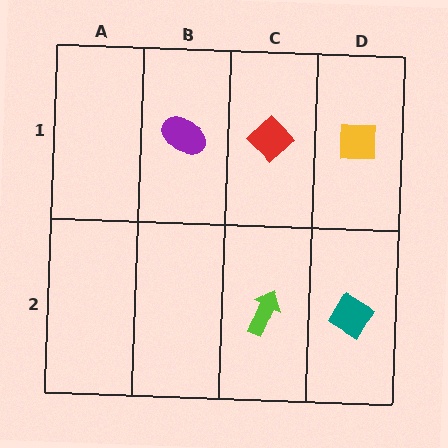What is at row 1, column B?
A purple ellipse.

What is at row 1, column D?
A yellow square.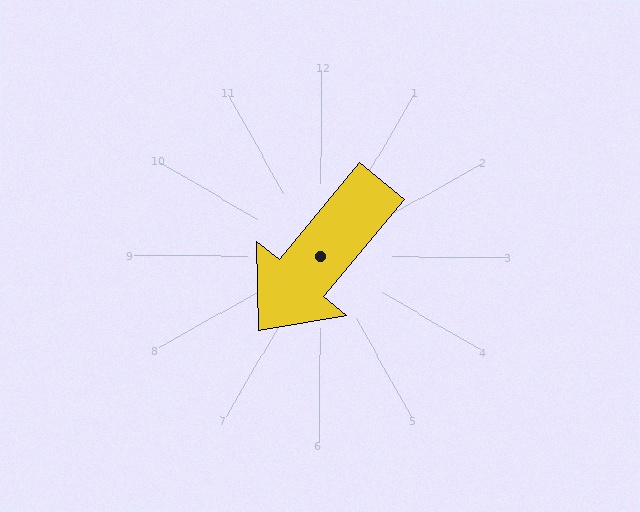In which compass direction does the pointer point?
Southwest.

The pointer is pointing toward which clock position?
Roughly 7 o'clock.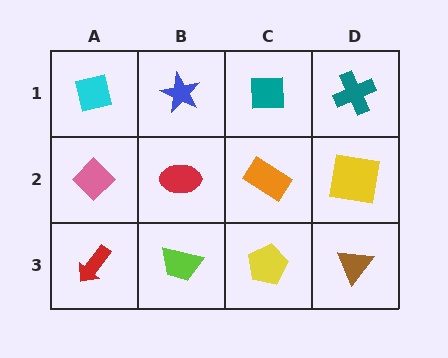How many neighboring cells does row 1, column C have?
3.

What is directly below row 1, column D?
A yellow square.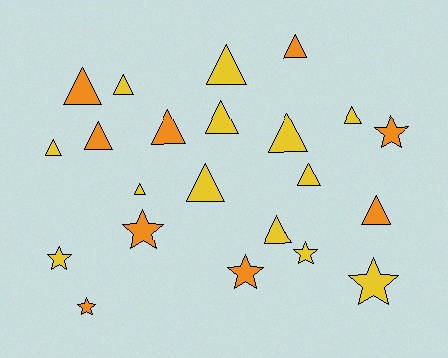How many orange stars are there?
There are 4 orange stars.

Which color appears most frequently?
Yellow, with 13 objects.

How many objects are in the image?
There are 22 objects.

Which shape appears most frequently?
Triangle, with 15 objects.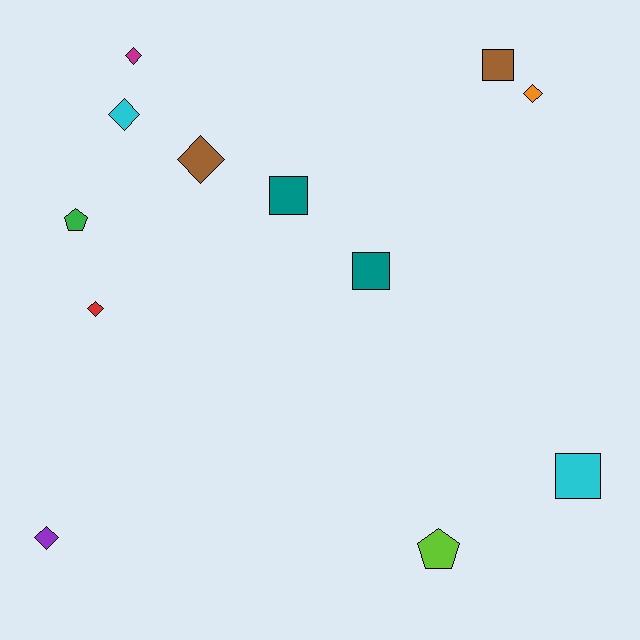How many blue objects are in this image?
There are no blue objects.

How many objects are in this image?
There are 12 objects.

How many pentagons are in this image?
There are 2 pentagons.